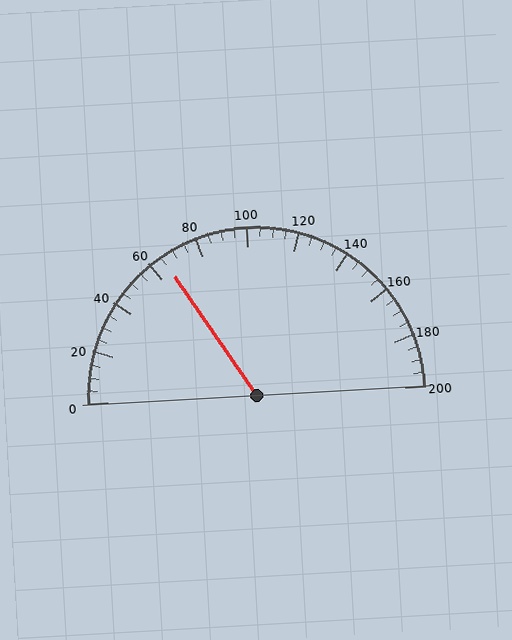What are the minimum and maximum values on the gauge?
The gauge ranges from 0 to 200.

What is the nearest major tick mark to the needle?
The nearest major tick mark is 60.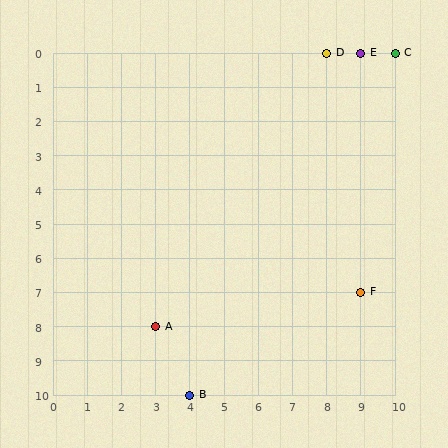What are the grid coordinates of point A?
Point A is at grid coordinates (3, 8).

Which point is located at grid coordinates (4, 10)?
Point B is at (4, 10).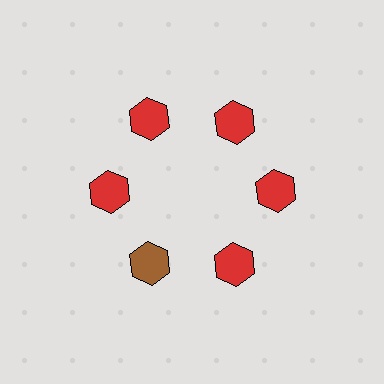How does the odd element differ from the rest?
It has a different color: brown instead of red.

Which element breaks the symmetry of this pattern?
The brown hexagon at roughly the 7 o'clock position breaks the symmetry. All other shapes are red hexagons.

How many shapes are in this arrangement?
There are 6 shapes arranged in a ring pattern.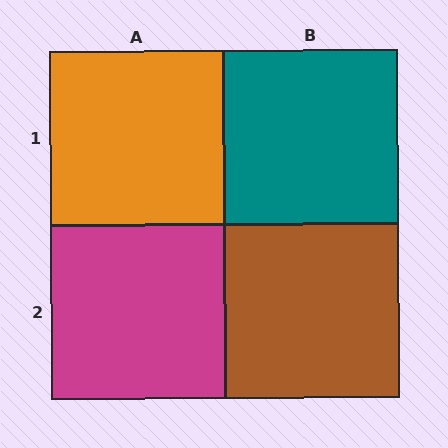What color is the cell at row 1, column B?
Teal.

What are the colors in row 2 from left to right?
Magenta, brown.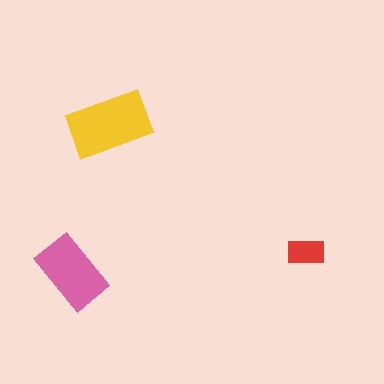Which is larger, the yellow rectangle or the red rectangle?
The yellow one.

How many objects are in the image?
There are 3 objects in the image.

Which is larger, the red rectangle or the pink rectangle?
The pink one.